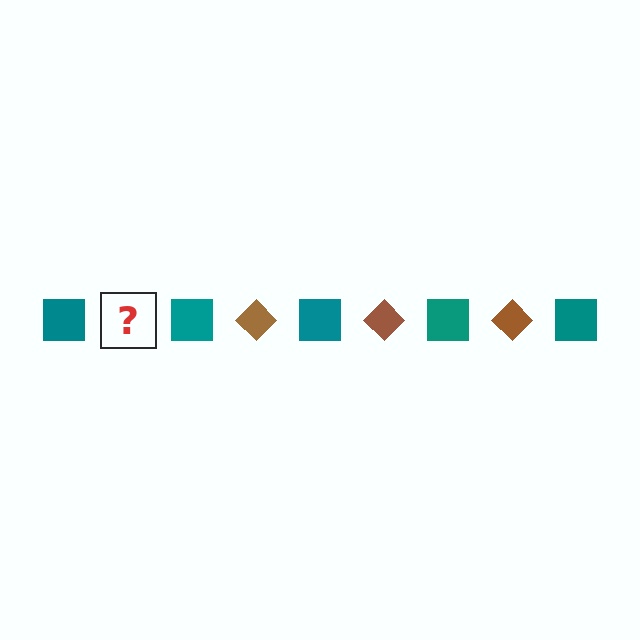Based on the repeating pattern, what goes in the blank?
The blank should be a brown diamond.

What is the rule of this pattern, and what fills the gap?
The rule is that the pattern alternates between teal square and brown diamond. The gap should be filled with a brown diamond.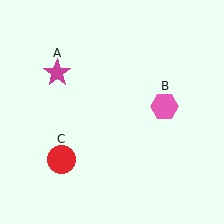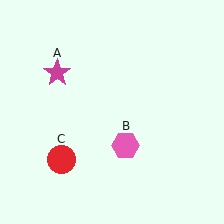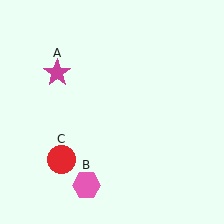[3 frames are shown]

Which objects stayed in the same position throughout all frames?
Magenta star (object A) and red circle (object C) remained stationary.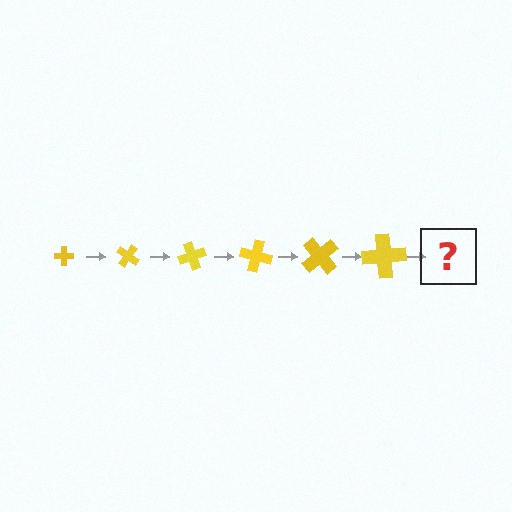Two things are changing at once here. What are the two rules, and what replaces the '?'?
The two rules are that the cross grows larger each step and it rotates 35 degrees each step. The '?' should be a cross, larger than the previous one and rotated 210 degrees from the start.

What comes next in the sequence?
The next element should be a cross, larger than the previous one and rotated 210 degrees from the start.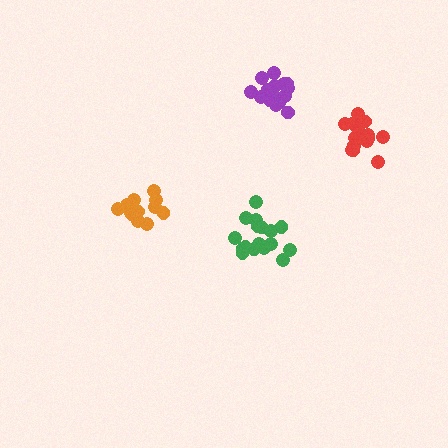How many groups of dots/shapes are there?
There are 4 groups.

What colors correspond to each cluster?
The clusters are colored: green, red, purple, orange.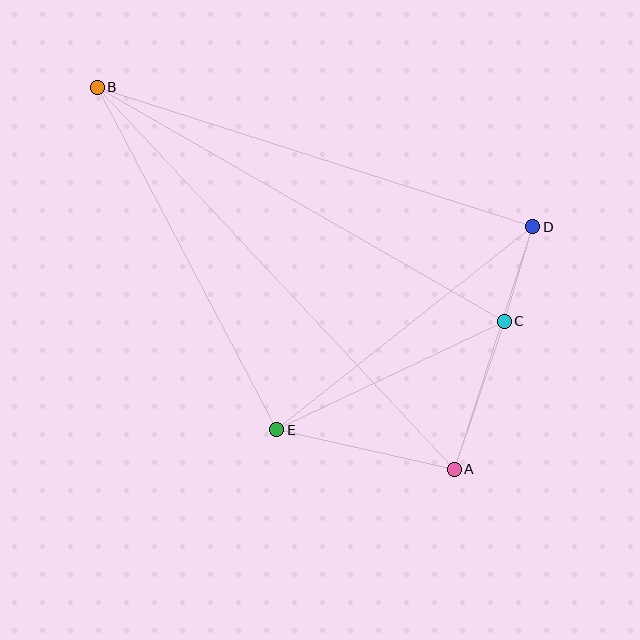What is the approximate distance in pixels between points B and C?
The distance between B and C is approximately 469 pixels.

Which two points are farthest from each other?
Points A and B are farthest from each other.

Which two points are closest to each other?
Points C and D are closest to each other.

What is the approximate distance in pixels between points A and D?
The distance between A and D is approximately 255 pixels.